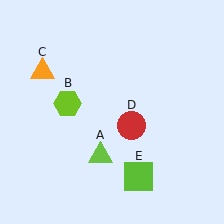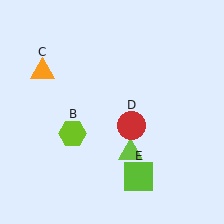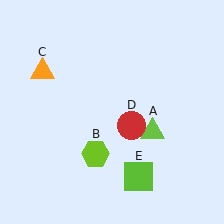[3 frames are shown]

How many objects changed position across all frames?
2 objects changed position: lime triangle (object A), lime hexagon (object B).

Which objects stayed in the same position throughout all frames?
Orange triangle (object C) and red circle (object D) and lime square (object E) remained stationary.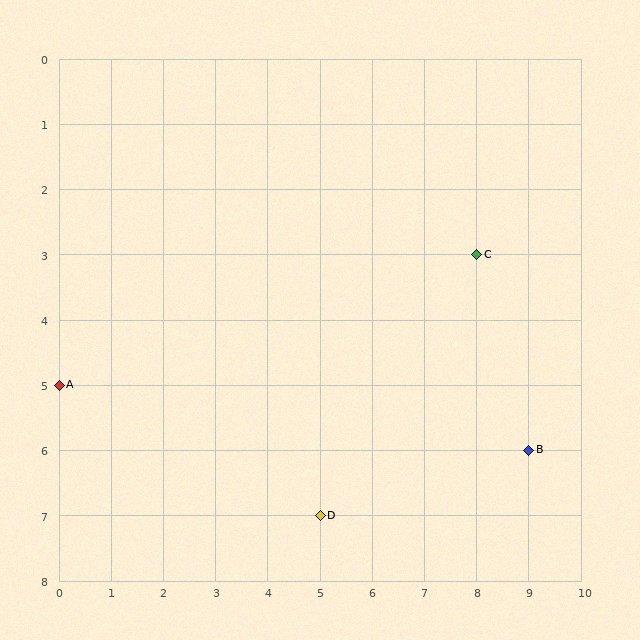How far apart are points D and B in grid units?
Points D and B are 4 columns and 1 row apart (about 4.1 grid units diagonally).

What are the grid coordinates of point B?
Point B is at grid coordinates (9, 6).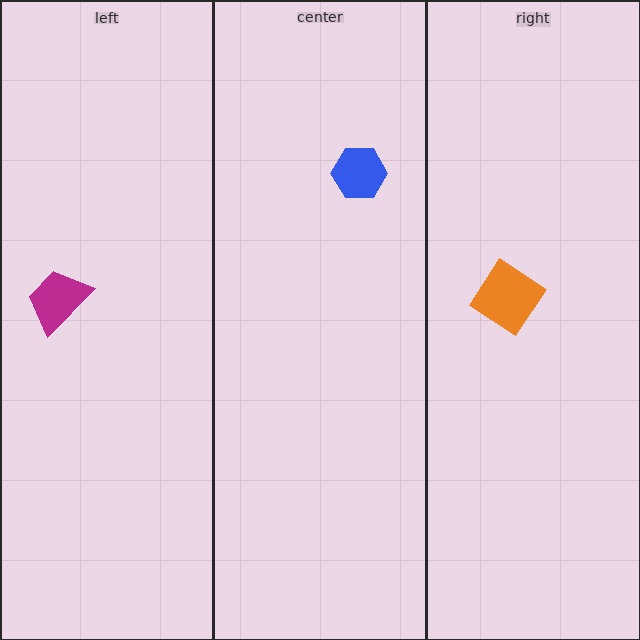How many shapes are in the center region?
1.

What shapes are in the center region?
The blue hexagon.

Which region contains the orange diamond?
The right region.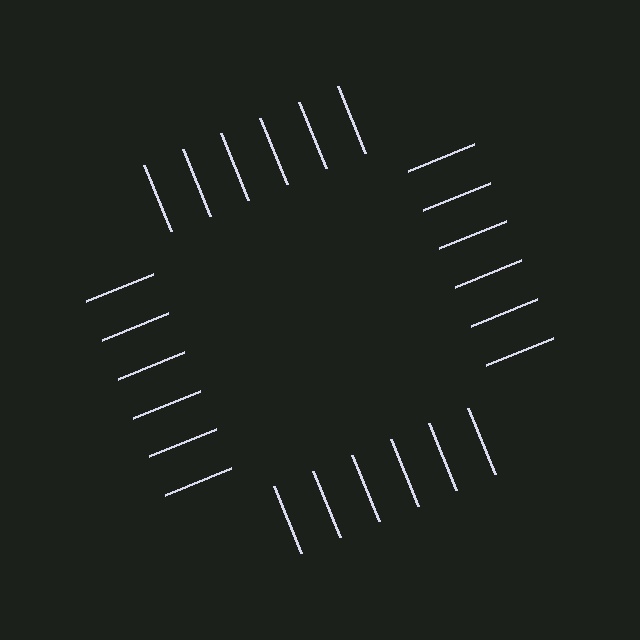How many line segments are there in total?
24 — 6 along each of the 4 edges.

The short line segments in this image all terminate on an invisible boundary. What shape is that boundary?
An illusory square — the line segments terminate on its edges but no continuous stroke is drawn.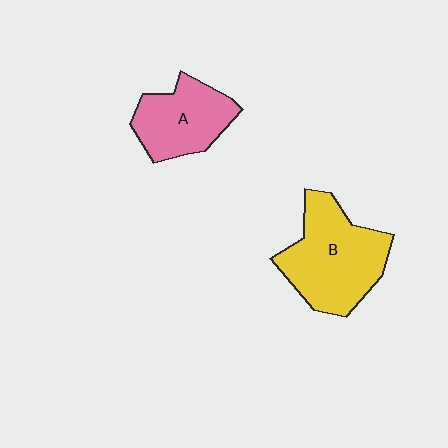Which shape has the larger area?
Shape B (yellow).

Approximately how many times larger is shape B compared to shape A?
Approximately 1.4 times.